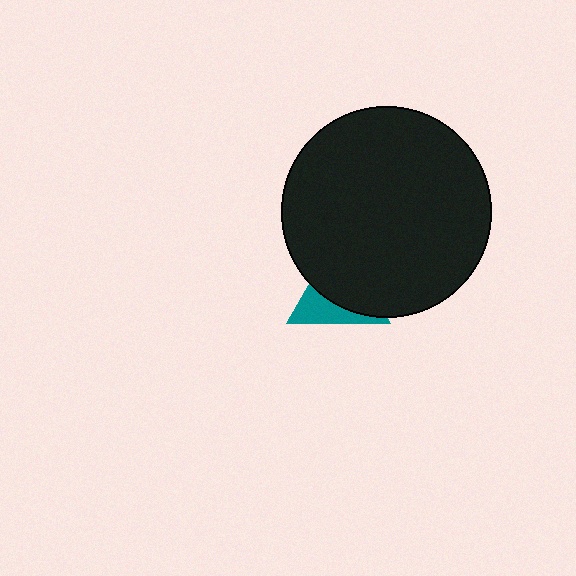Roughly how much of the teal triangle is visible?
A small part of it is visible (roughly 36%).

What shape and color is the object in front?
The object in front is a black circle.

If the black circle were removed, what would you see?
You would see the complete teal triangle.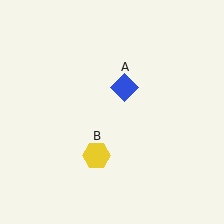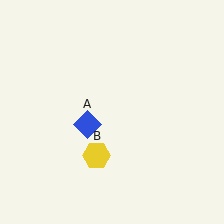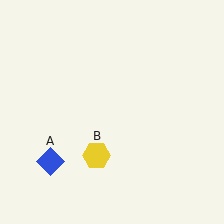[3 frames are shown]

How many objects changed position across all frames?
1 object changed position: blue diamond (object A).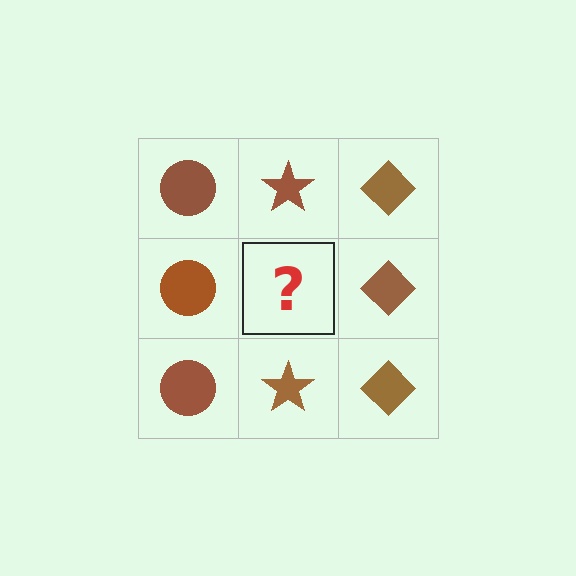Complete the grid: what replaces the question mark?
The question mark should be replaced with a brown star.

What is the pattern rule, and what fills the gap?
The rule is that each column has a consistent shape. The gap should be filled with a brown star.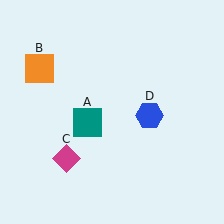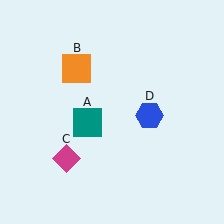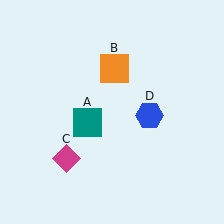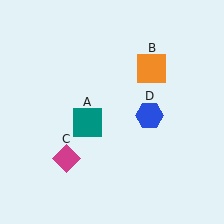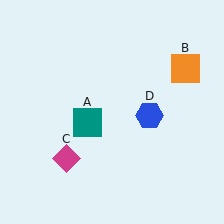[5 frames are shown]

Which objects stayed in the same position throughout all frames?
Teal square (object A) and magenta diamond (object C) and blue hexagon (object D) remained stationary.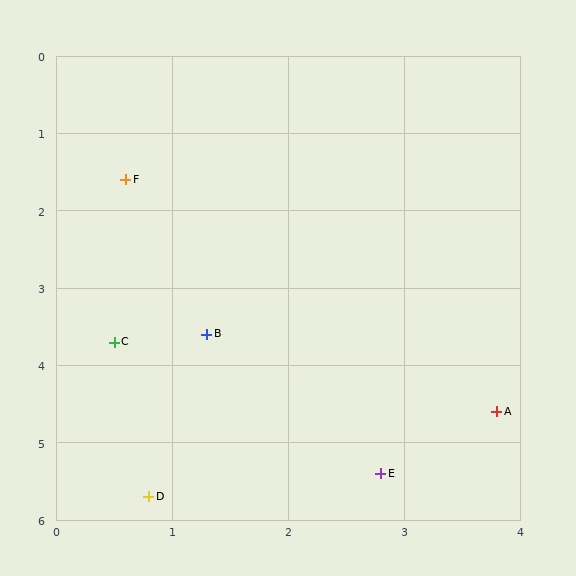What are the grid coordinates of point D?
Point D is at approximately (0.8, 5.7).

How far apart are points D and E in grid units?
Points D and E are about 2.0 grid units apart.